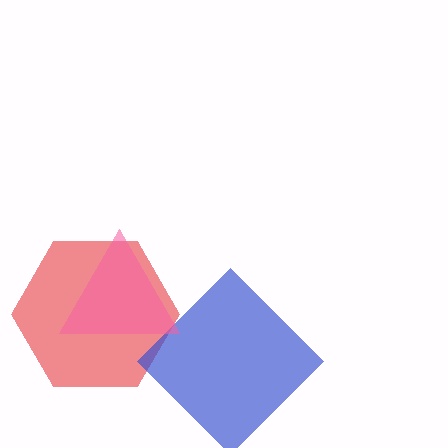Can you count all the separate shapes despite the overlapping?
Yes, there are 3 separate shapes.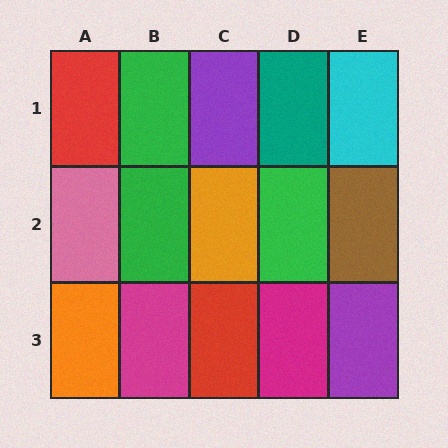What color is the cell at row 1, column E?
Cyan.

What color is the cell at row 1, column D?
Teal.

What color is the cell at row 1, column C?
Purple.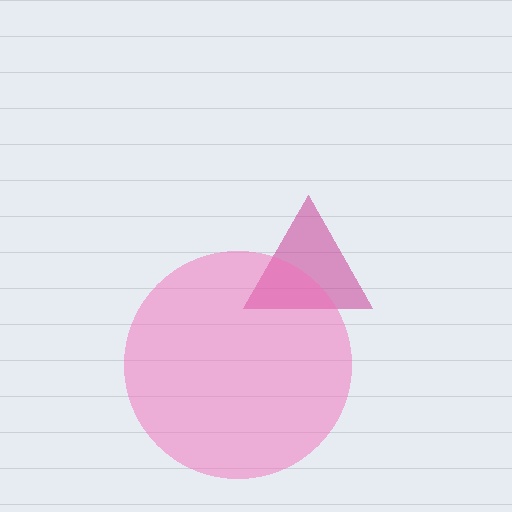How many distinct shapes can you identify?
There are 2 distinct shapes: a magenta triangle, a pink circle.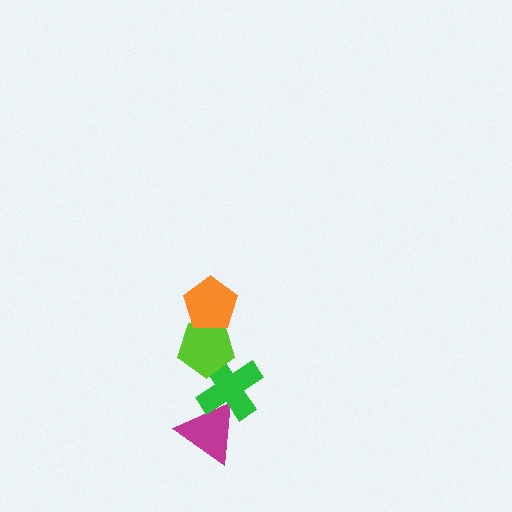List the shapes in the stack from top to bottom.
From top to bottom: the orange pentagon, the lime pentagon, the green cross, the magenta triangle.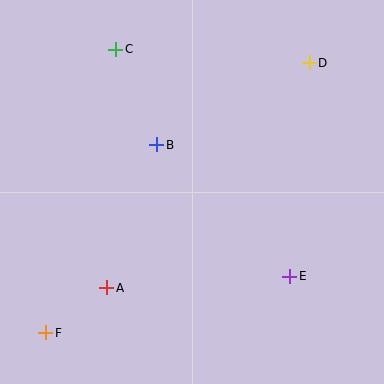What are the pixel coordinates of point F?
Point F is at (46, 333).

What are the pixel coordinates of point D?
Point D is at (309, 63).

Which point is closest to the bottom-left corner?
Point F is closest to the bottom-left corner.